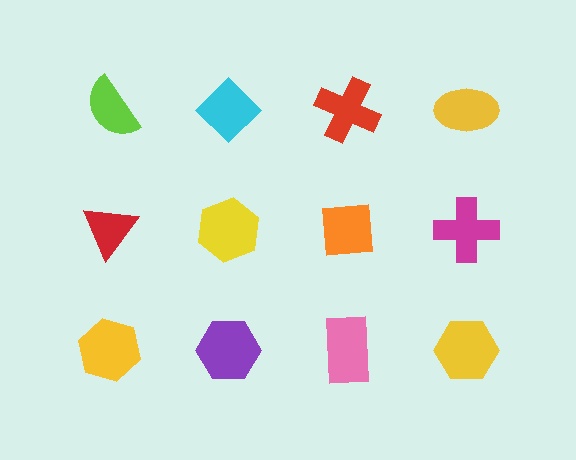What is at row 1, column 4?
A yellow ellipse.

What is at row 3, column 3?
A pink rectangle.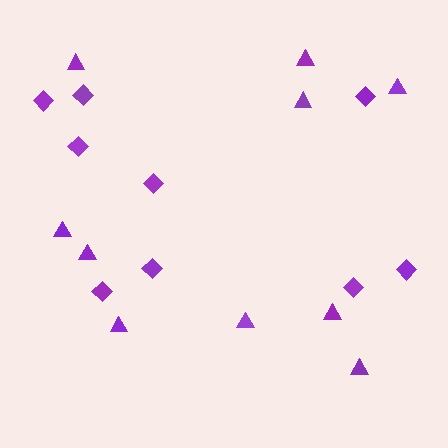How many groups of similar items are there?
There are 2 groups: one group of triangles (10) and one group of diamonds (9).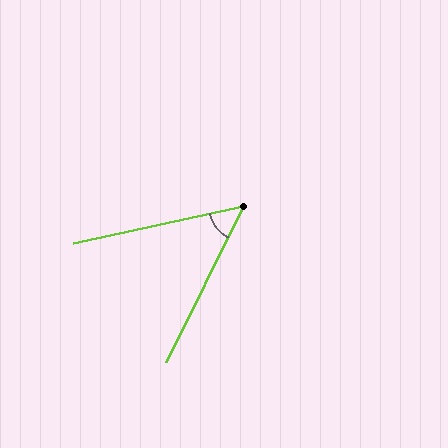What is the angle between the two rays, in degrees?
Approximately 52 degrees.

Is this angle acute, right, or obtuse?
It is acute.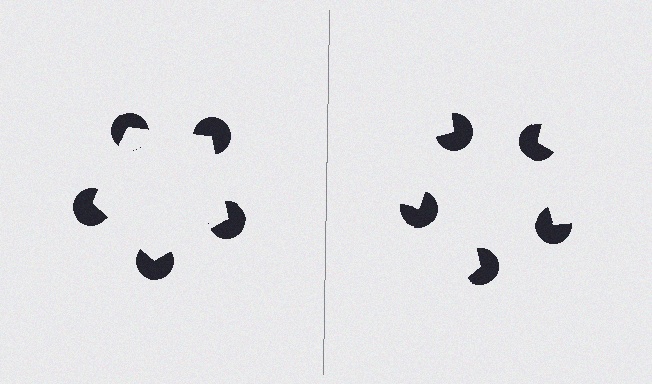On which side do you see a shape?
An illusory pentagon appears on the left side. On the right side the wedge cuts are rotated, so no coherent shape forms.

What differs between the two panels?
The pac-man discs are positioned identically on both sides; only the wedge orientations differ. On the left they align to a pentagon; on the right they are misaligned.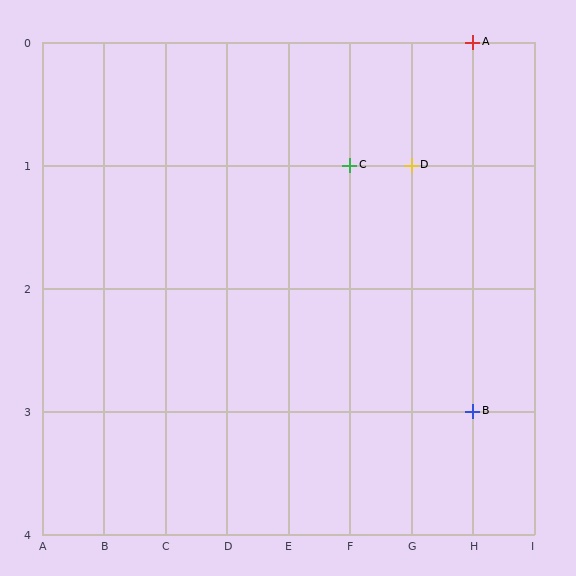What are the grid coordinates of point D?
Point D is at grid coordinates (G, 1).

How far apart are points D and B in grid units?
Points D and B are 1 column and 2 rows apart (about 2.2 grid units diagonally).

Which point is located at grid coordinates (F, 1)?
Point C is at (F, 1).